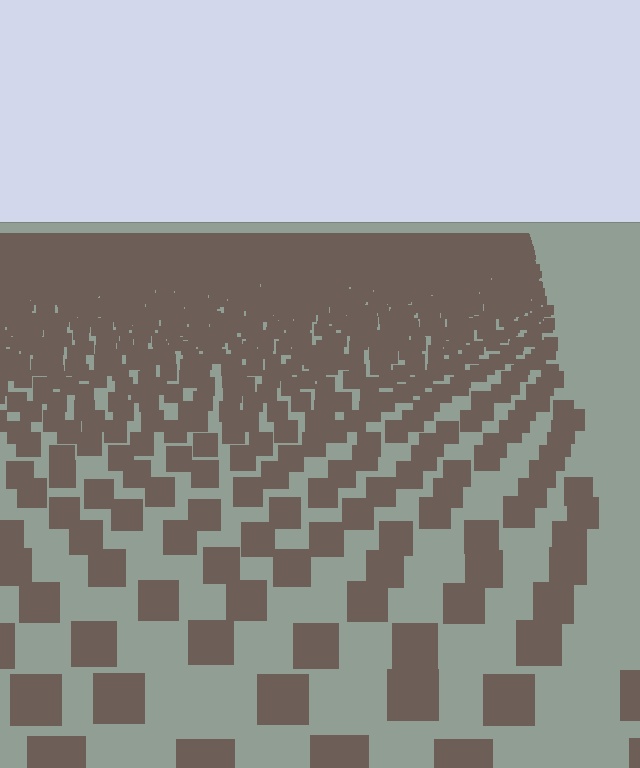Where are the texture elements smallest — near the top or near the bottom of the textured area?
Near the top.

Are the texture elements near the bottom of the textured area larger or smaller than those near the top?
Larger. Near the bottom, elements are closer to the viewer and appear at a bigger on-screen size.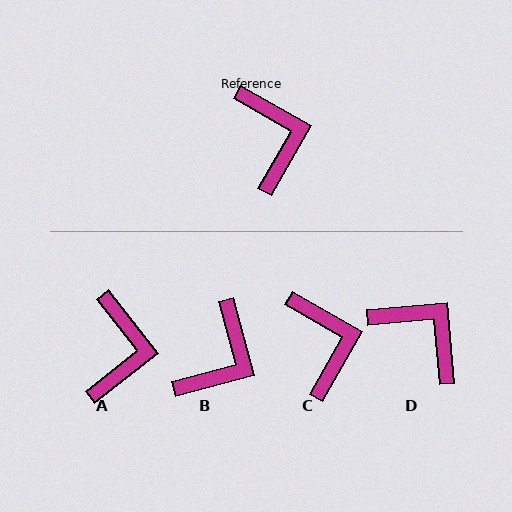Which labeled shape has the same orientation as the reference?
C.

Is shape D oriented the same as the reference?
No, it is off by about 35 degrees.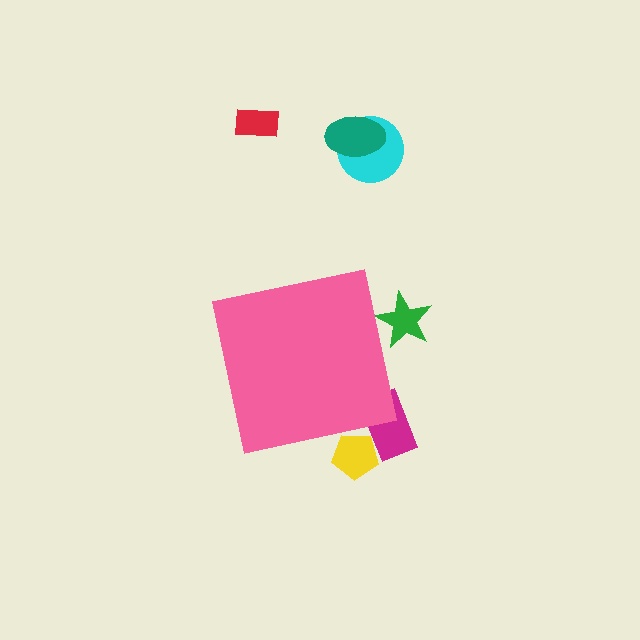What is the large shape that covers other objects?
A pink square.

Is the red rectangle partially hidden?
No, the red rectangle is fully visible.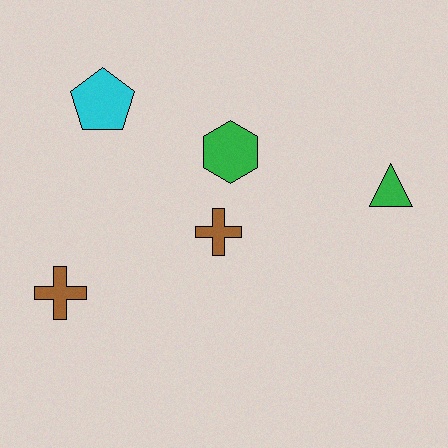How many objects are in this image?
There are 5 objects.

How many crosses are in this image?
There are 2 crosses.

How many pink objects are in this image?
There are no pink objects.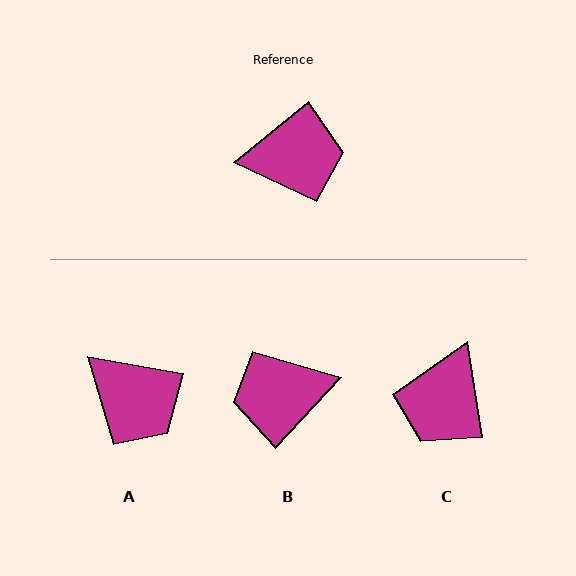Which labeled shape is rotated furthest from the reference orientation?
B, about 171 degrees away.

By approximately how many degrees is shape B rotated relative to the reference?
Approximately 171 degrees clockwise.